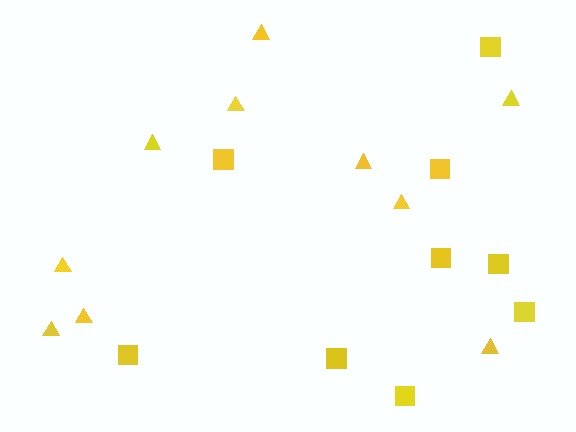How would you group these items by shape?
There are 2 groups: one group of triangles (10) and one group of squares (9).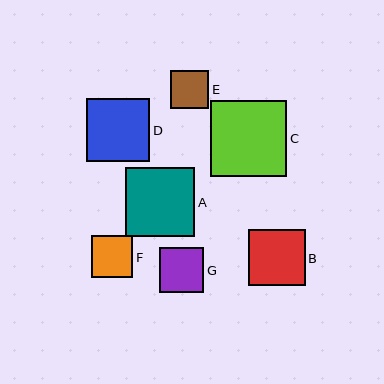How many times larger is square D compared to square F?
Square D is approximately 1.5 times the size of square F.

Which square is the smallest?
Square E is the smallest with a size of approximately 38 pixels.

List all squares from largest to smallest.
From largest to smallest: C, A, D, B, G, F, E.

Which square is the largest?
Square C is the largest with a size of approximately 77 pixels.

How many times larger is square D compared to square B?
Square D is approximately 1.1 times the size of square B.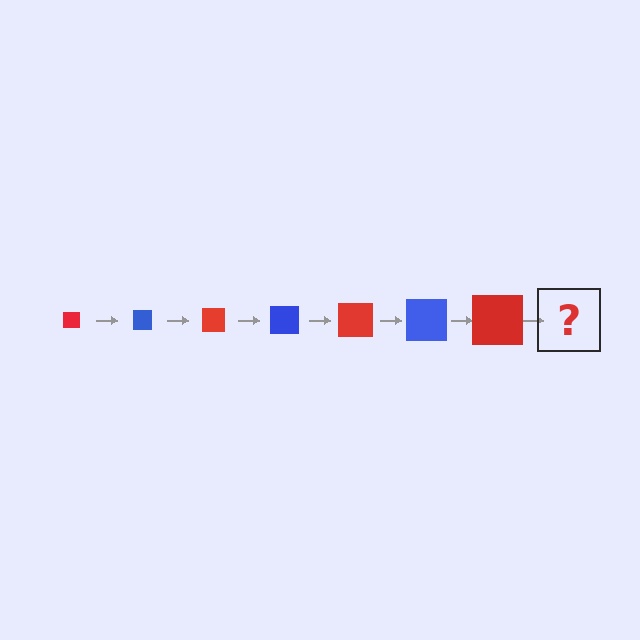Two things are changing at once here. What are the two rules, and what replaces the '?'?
The two rules are that the square grows larger each step and the color cycles through red and blue. The '?' should be a blue square, larger than the previous one.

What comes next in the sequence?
The next element should be a blue square, larger than the previous one.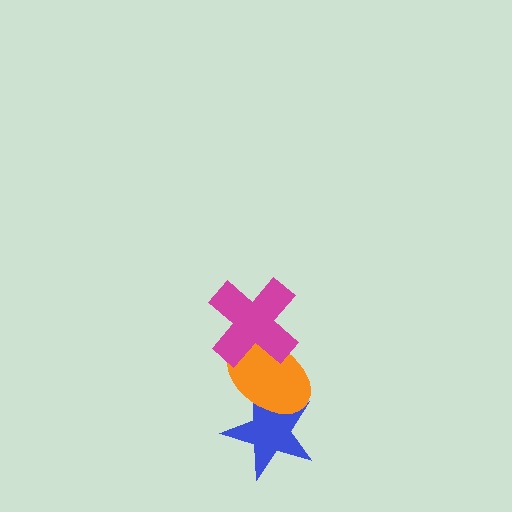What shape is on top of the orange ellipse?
The magenta cross is on top of the orange ellipse.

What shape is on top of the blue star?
The orange ellipse is on top of the blue star.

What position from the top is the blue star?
The blue star is 3rd from the top.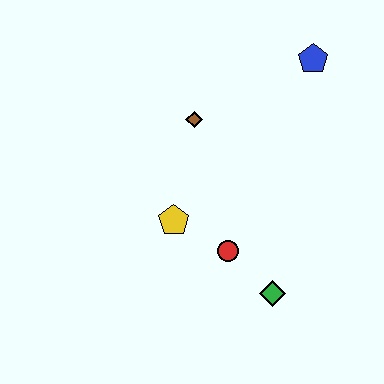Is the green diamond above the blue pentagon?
No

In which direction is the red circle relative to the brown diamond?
The red circle is below the brown diamond.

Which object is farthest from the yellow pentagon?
The blue pentagon is farthest from the yellow pentagon.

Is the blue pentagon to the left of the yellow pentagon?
No